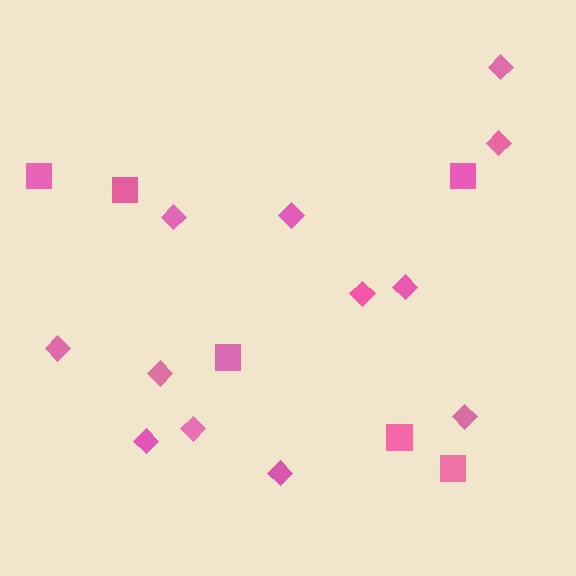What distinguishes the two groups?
There are 2 groups: one group of squares (6) and one group of diamonds (12).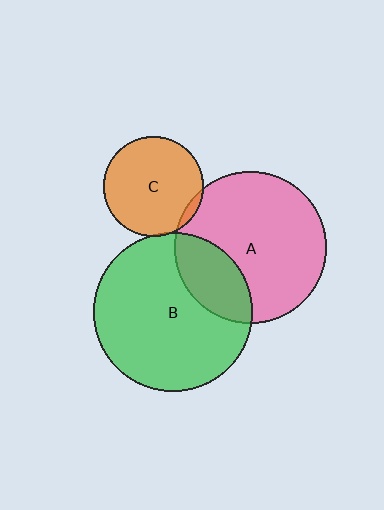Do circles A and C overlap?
Yes.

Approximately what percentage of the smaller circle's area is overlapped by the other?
Approximately 5%.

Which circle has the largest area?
Circle B (green).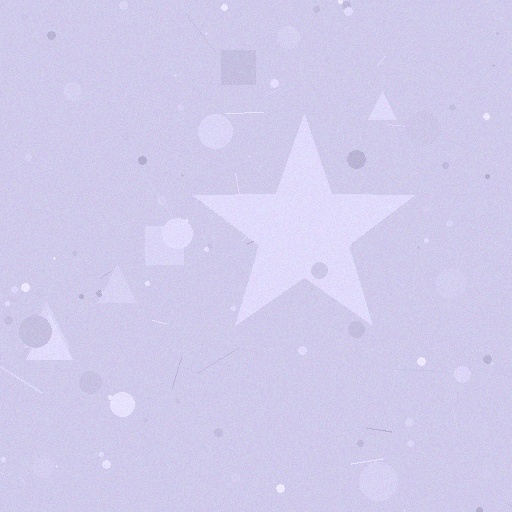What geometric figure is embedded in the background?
A star is embedded in the background.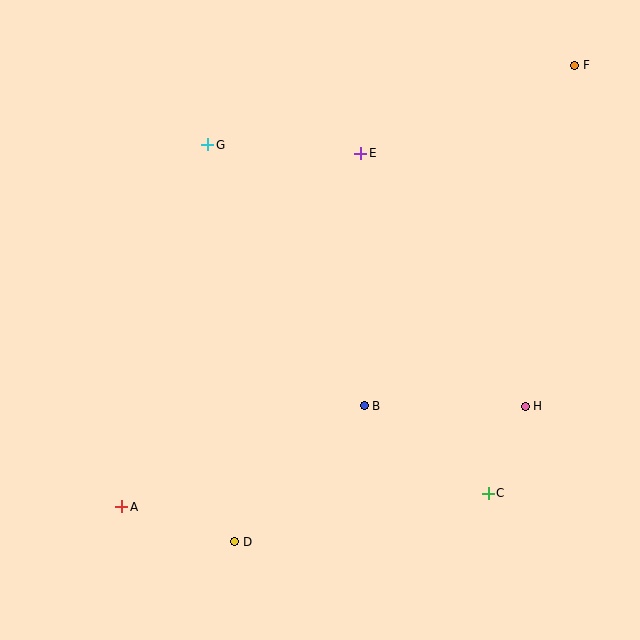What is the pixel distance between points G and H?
The distance between G and H is 411 pixels.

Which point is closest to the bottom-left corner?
Point A is closest to the bottom-left corner.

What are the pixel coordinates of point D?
Point D is at (235, 542).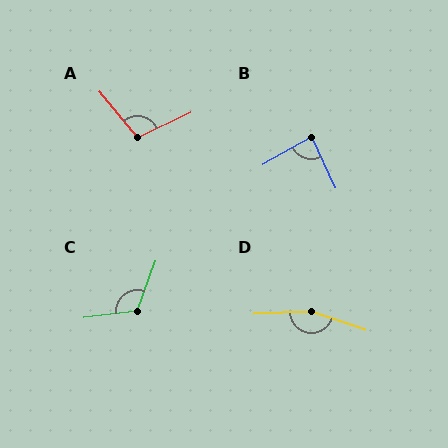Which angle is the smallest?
B, at approximately 85 degrees.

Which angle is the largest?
D, at approximately 158 degrees.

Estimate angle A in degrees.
Approximately 105 degrees.